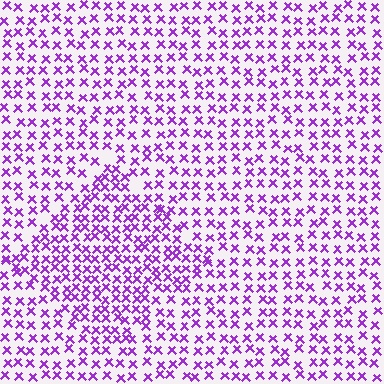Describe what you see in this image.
The image contains small purple elements arranged at two different densities. A diamond-shaped region is visible where the elements are more densely packed than the surrounding area.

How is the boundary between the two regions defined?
The boundary is defined by a change in element density (approximately 1.6x ratio). All elements are the same color, size, and shape.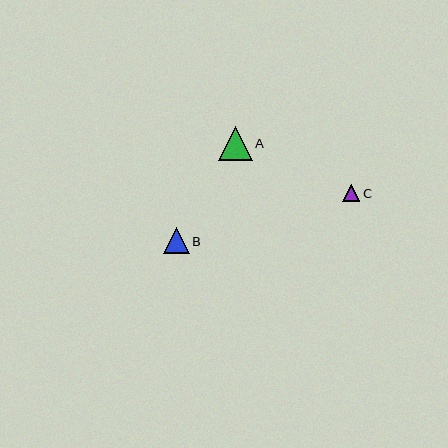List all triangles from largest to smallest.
From largest to smallest: A, B, C.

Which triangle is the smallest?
Triangle C is the smallest with a size of approximately 17 pixels.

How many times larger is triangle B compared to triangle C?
Triangle B is approximately 1.5 times the size of triangle C.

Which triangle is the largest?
Triangle A is the largest with a size of approximately 33 pixels.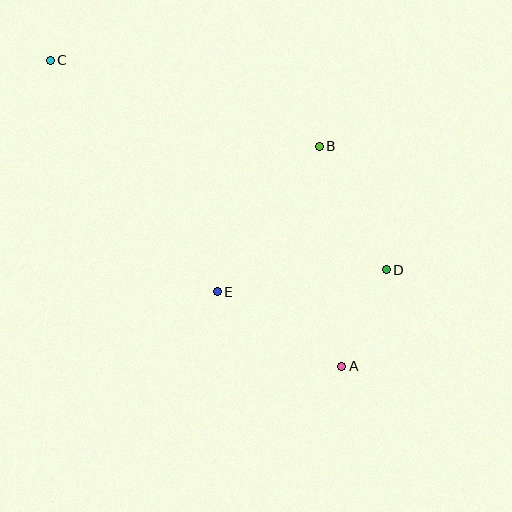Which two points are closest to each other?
Points A and D are closest to each other.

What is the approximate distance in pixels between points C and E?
The distance between C and E is approximately 285 pixels.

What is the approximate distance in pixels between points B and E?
The distance between B and E is approximately 178 pixels.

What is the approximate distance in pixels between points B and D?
The distance between B and D is approximately 141 pixels.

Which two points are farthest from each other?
Points A and C are farthest from each other.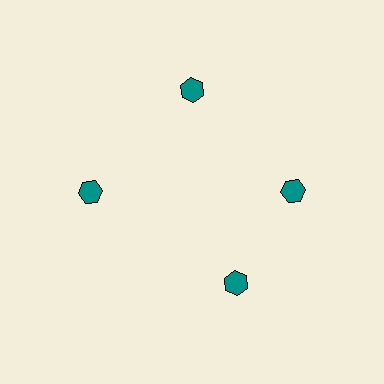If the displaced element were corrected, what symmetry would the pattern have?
It would have 4-fold rotational symmetry — the pattern would map onto itself every 90 degrees.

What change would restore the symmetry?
The symmetry would be restored by rotating it back into even spacing with its neighbors so that all 4 hexagons sit at equal angles and equal distance from the center.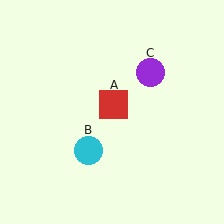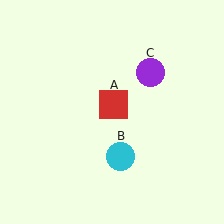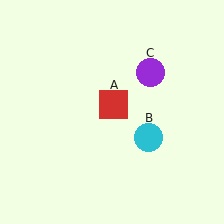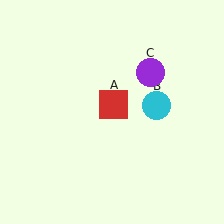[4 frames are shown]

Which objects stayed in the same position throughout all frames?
Red square (object A) and purple circle (object C) remained stationary.